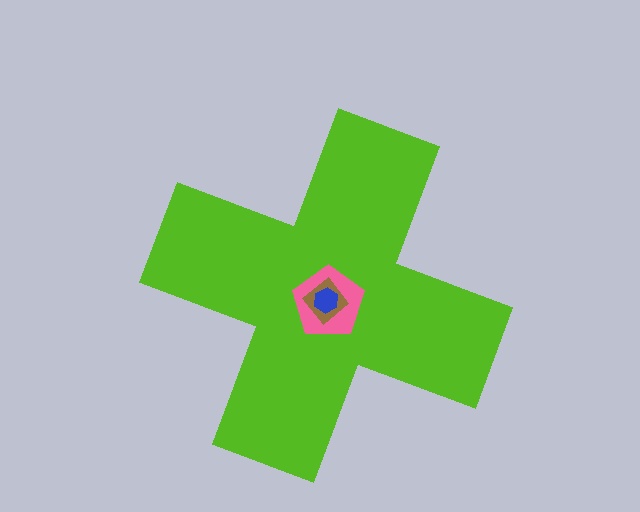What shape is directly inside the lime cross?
The pink pentagon.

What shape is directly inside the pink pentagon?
The brown diamond.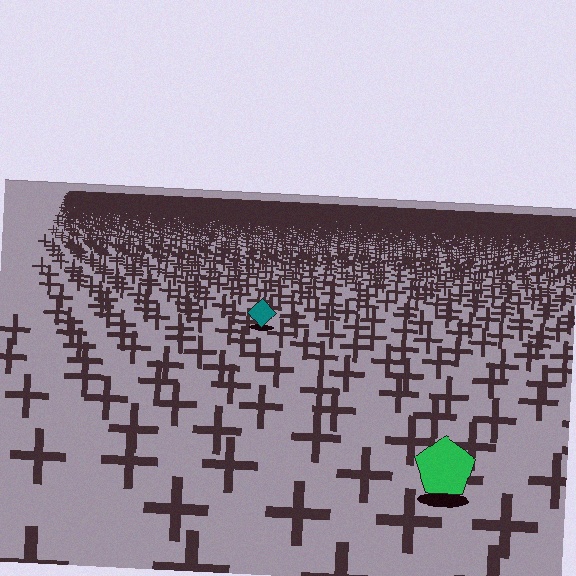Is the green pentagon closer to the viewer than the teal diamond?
Yes. The green pentagon is closer — you can tell from the texture gradient: the ground texture is coarser near it.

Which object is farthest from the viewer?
The teal diamond is farthest from the viewer. It appears smaller and the ground texture around it is denser.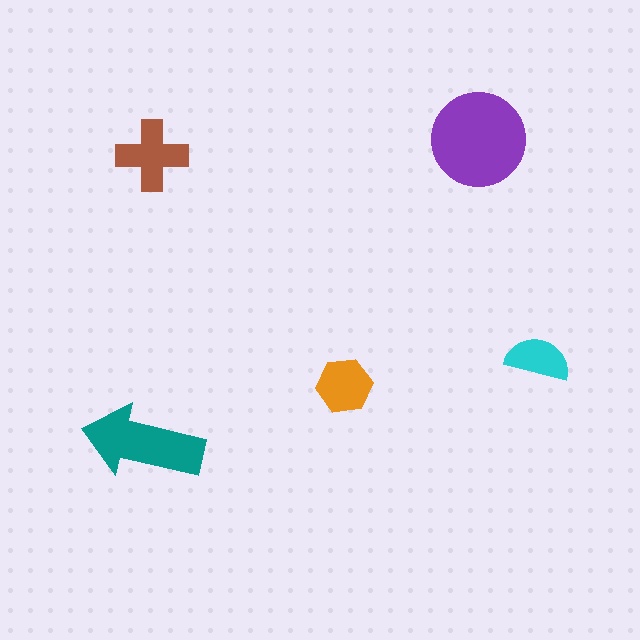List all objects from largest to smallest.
The purple circle, the teal arrow, the brown cross, the orange hexagon, the cyan semicircle.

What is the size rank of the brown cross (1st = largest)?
3rd.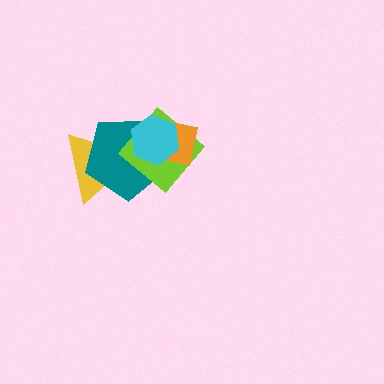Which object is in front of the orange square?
The cyan hexagon is in front of the orange square.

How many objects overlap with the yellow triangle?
2 objects overlap with the yellow triangle.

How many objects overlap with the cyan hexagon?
3 objects overlap with the cyan hexagon.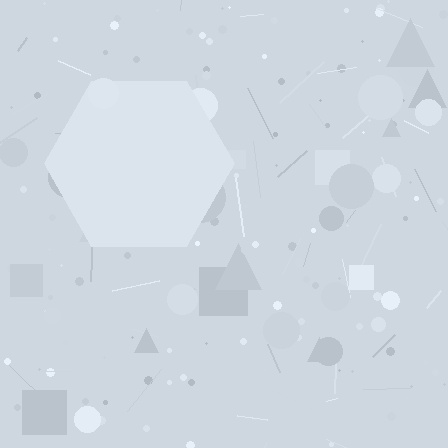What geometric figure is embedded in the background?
A hexagon is embedded in the background.